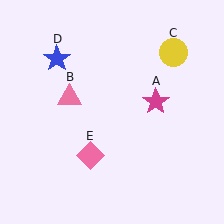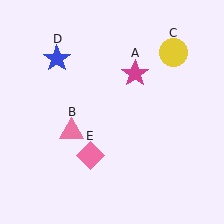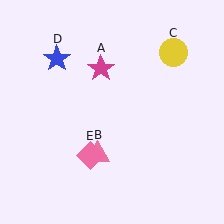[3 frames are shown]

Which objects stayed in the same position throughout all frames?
Yellow circle (object C) and blue star (object D) and pink diamond (object E) remained stationary.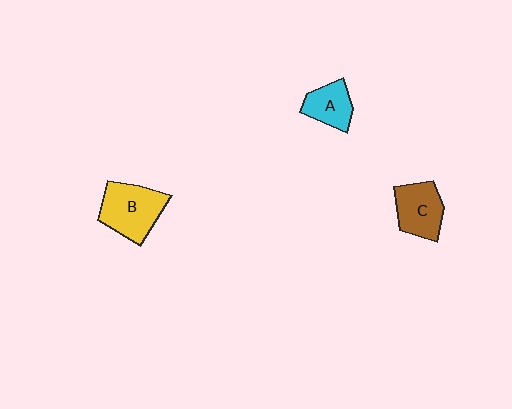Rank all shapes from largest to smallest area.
From largest to smallest: B (yellow), C (brown), A (cyan).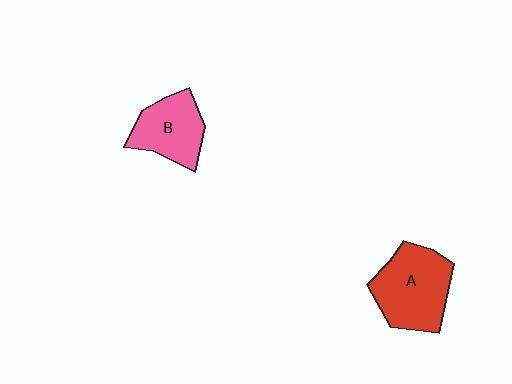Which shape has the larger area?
Shape A (red).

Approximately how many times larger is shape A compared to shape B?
Approximately 1.4 times.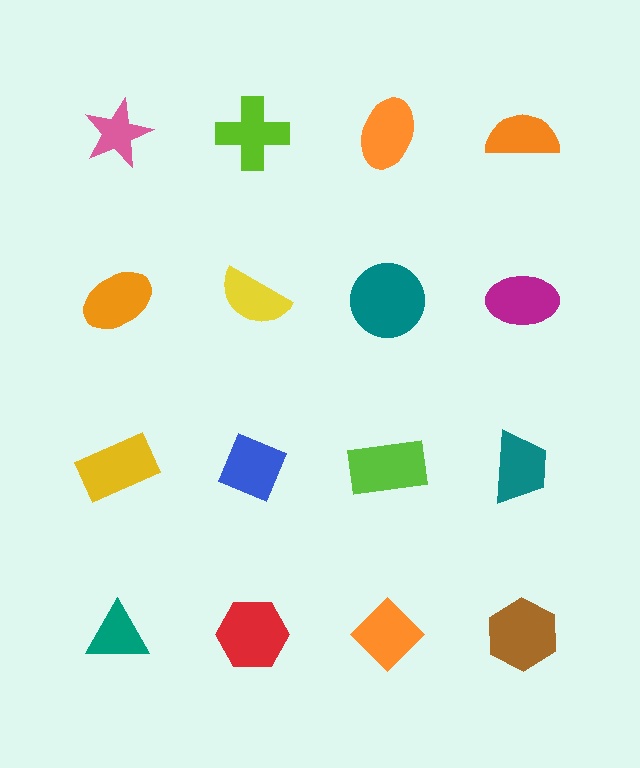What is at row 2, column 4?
A magenta ellipse.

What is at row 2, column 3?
A teal circle.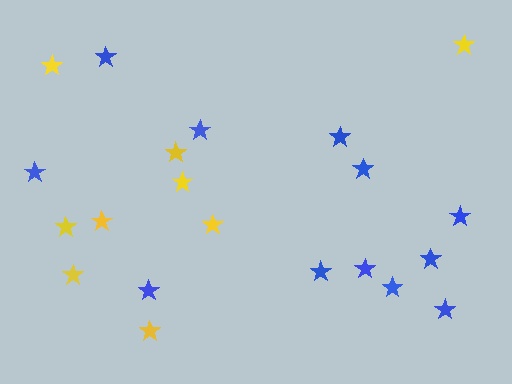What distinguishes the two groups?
There are 2 groups: one group of yellow stars (9) and one group of blue stars (12).